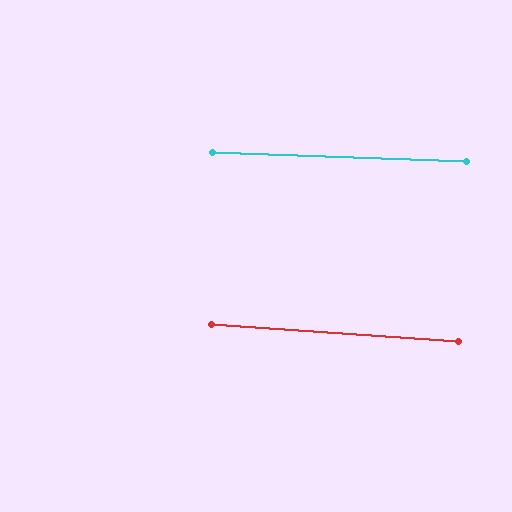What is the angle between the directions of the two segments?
Approximately 2 degrees.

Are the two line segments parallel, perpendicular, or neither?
Parallel — their directions differ by only 1.9°.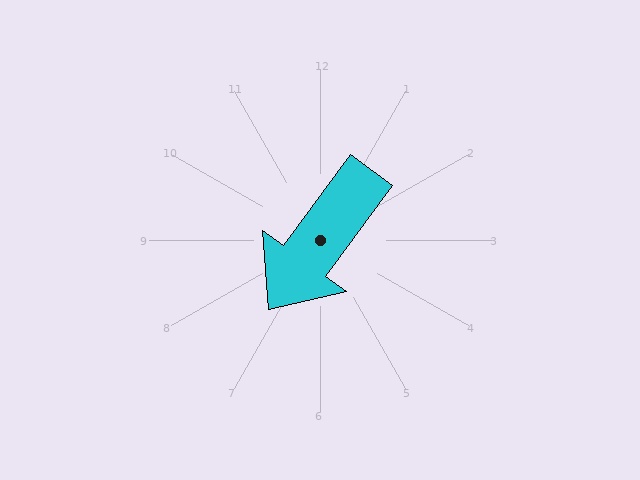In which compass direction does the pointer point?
Southwest.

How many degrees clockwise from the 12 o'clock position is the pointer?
Approximately 216 degrees.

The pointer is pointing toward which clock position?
Roughly 7 o'clock.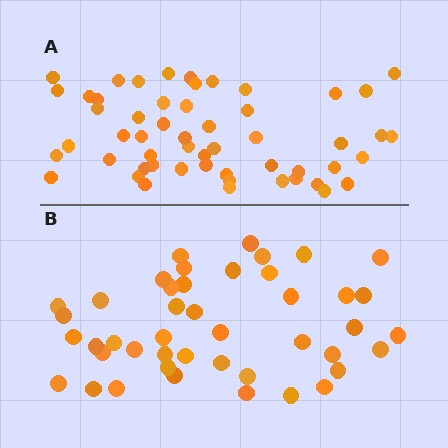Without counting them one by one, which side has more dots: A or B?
Region A (the top region) has more dots.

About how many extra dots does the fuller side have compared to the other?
Region A has roughly 10 or so more dots than region B.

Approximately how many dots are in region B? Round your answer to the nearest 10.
About 40 dots. (The exact count is 44, which rounds to 40.)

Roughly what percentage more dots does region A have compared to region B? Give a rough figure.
About 25% more.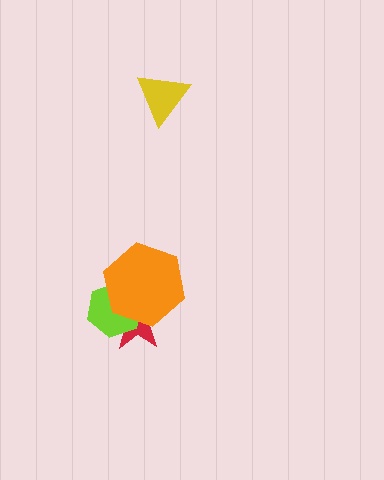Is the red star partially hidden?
Yes, it is partially covered by another shape.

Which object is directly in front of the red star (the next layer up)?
The lime hexagon is directly in front of the red star.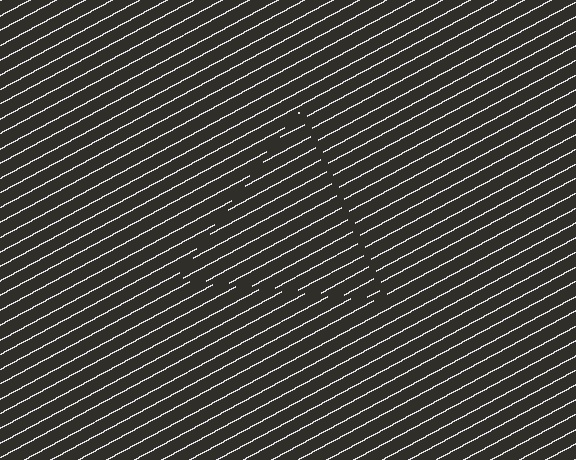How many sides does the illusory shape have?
3 sides — the line-ends trace a triangle.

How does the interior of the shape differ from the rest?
The interior of the shape contains the same grating, shifted by half a period — the contour is defined by the phase discontinuity where line-ends from the inner and outer gratings abut.